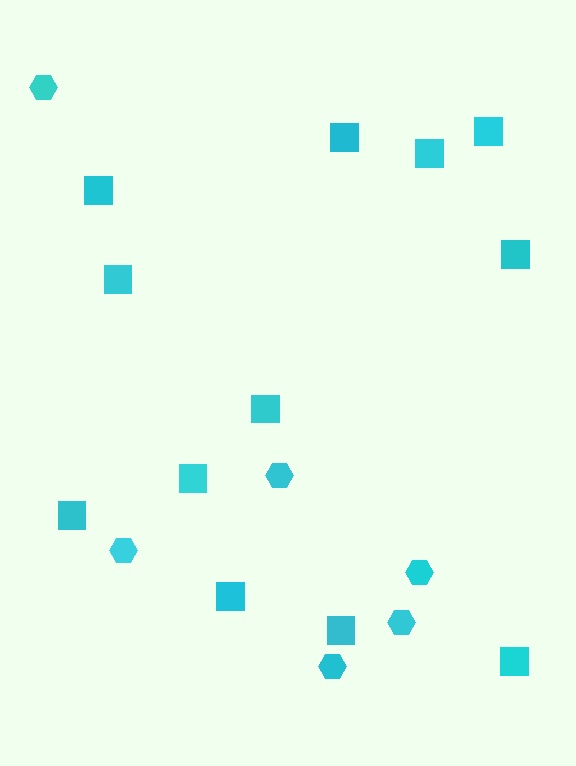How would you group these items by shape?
There are 2 groups: one group of squares (12) and one group of hexagons (6).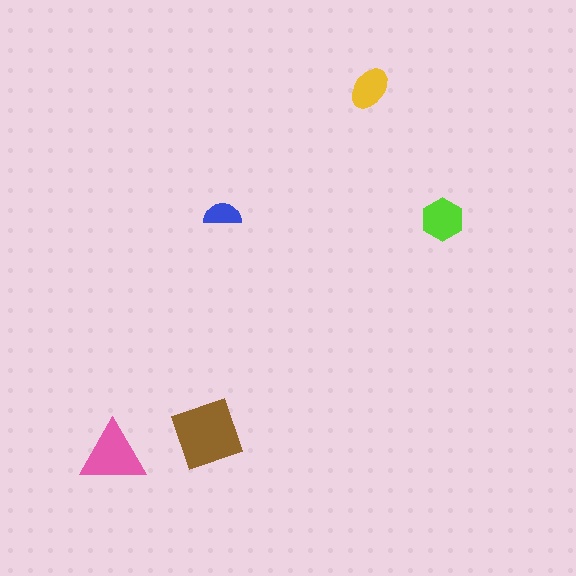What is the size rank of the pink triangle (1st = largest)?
2nd.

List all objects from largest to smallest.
The brown square, the pink triangle, the lime hexagon, the yellow ellipse, the blue semicircle.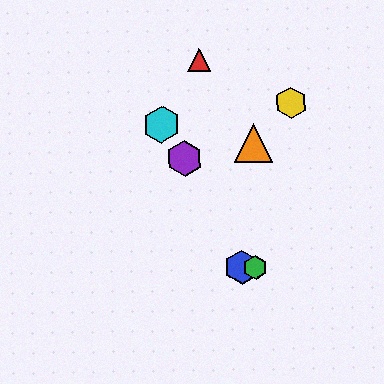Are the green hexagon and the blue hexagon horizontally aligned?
Yes, both are at y≈267.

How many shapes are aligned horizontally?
2 shapes (the blue hexagon, the green hexagon) are aligned horizontally.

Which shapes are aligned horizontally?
The blue hexagon, the green hexagon are aligned horizontally.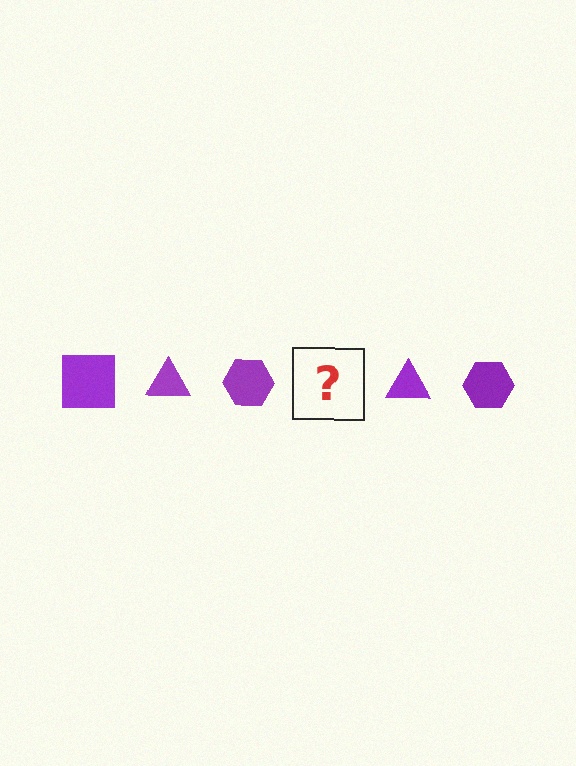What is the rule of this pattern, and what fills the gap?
The rule is that the pattern cycles through square, triangle, hexagon shapes in purple. The gap should be filled with a purple square.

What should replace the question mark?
The question mark should be replaced with a purple square.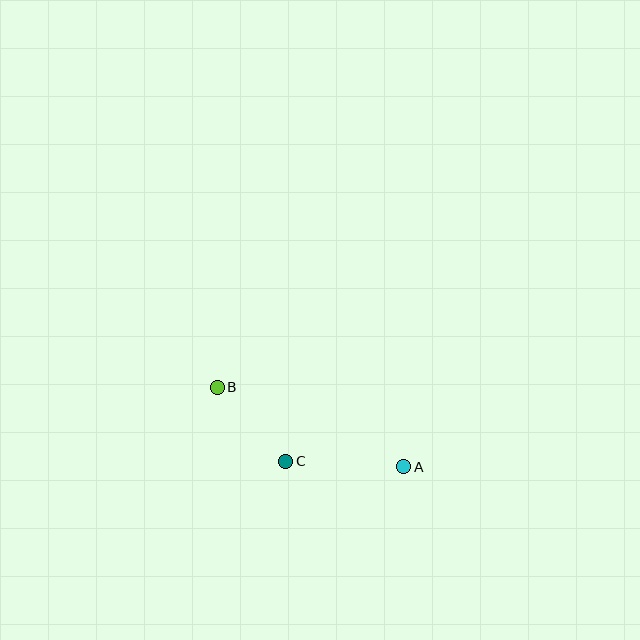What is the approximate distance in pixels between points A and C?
The distance between A and C is approximately 118 pixels.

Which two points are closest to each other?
Points B and C are closest to each other.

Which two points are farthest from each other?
Points A and B are farthest from each other.